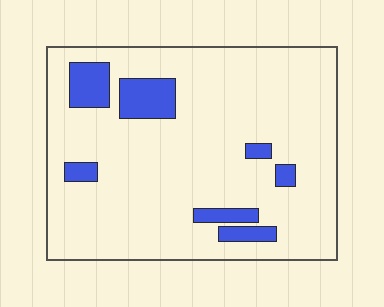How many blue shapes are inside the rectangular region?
7.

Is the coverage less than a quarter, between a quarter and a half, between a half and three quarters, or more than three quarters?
Less than a quarter.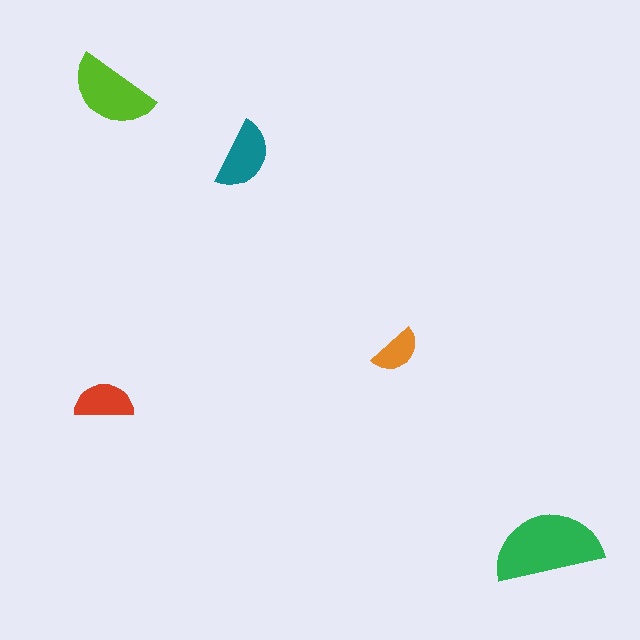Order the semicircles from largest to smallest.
the green one, the lime one, the teal one, the red one, the orange one.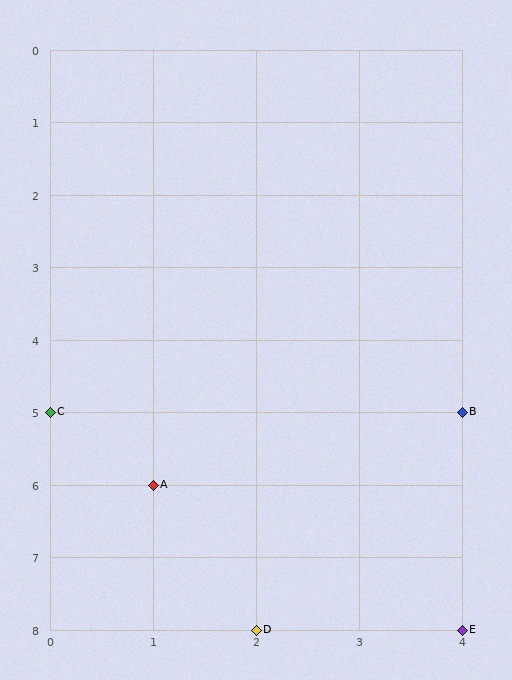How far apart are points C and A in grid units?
Points C and A are 1 column and 1 row apart (about 1.4 grid units diagonally).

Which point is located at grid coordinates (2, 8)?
Point D is at (2, 8).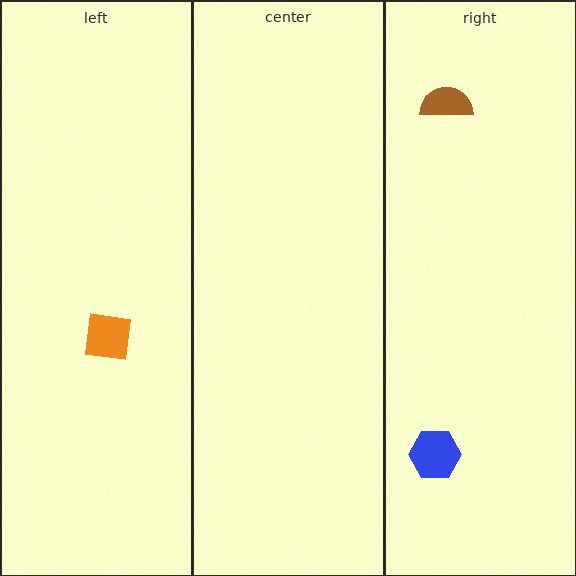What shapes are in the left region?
The orange square.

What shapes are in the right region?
The blue hexagon, the brown semicircle.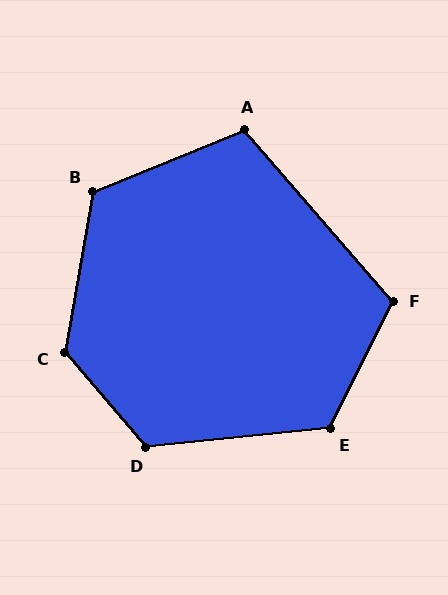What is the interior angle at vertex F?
Approximately 113 degrees (obtuse).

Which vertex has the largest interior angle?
C, at approximately 129 degrees.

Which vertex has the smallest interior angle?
A, at approximately 109 degrees.